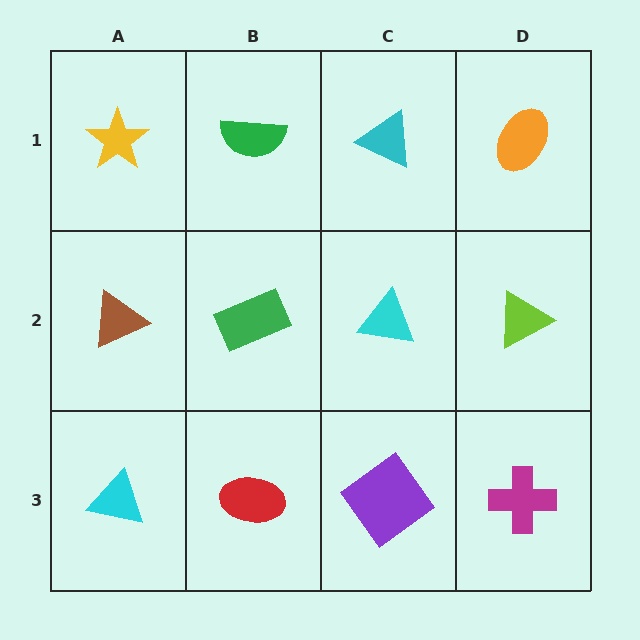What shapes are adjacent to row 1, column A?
A brown triangle (row 2, column A), a green semicircle (row 1, column B).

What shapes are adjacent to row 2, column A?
A yellow star (row 1, column A), a cyan triangle (row 3, column A), a green rectangle (row 2, column B).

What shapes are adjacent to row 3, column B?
A green rectangle (row 2, column B), a cyan triangle (row 3, column A), a purple diamond (row 3, column C).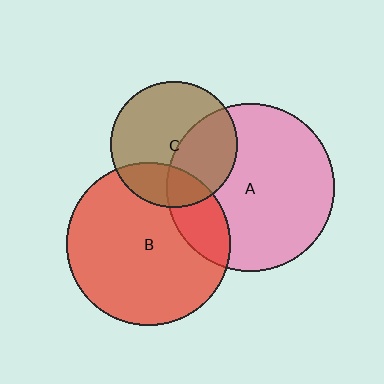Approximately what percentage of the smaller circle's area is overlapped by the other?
Approximately 25%.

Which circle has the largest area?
Circle A (pink).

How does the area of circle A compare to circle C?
Approximately 1.8 times.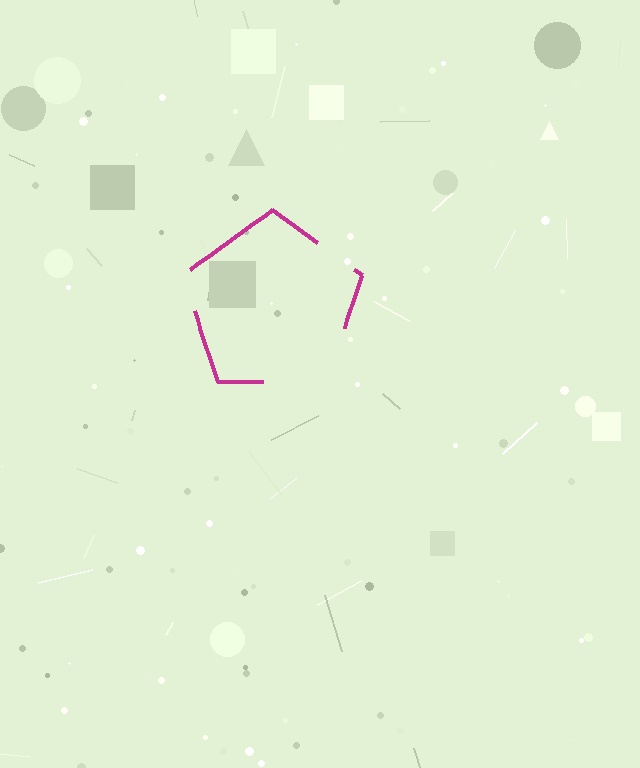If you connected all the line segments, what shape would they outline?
They would outline a pentagon.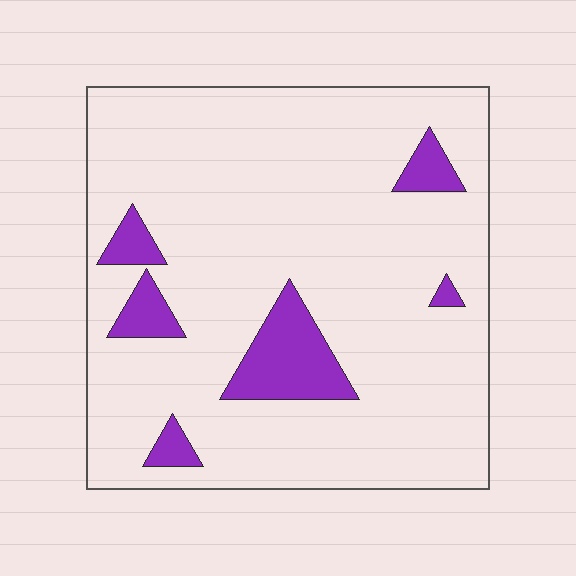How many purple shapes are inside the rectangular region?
6.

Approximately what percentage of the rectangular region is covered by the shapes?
Approximately 10%.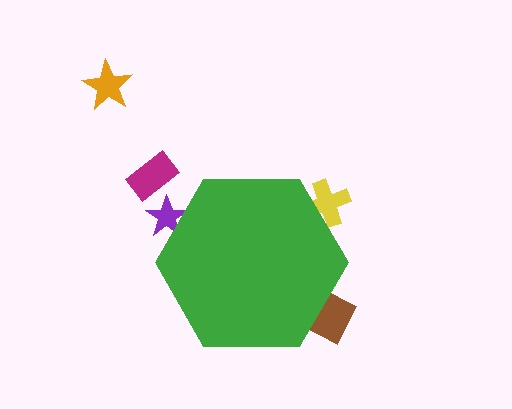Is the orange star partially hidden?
No, the orange star is fully visible.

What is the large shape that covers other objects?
A green hexagon.